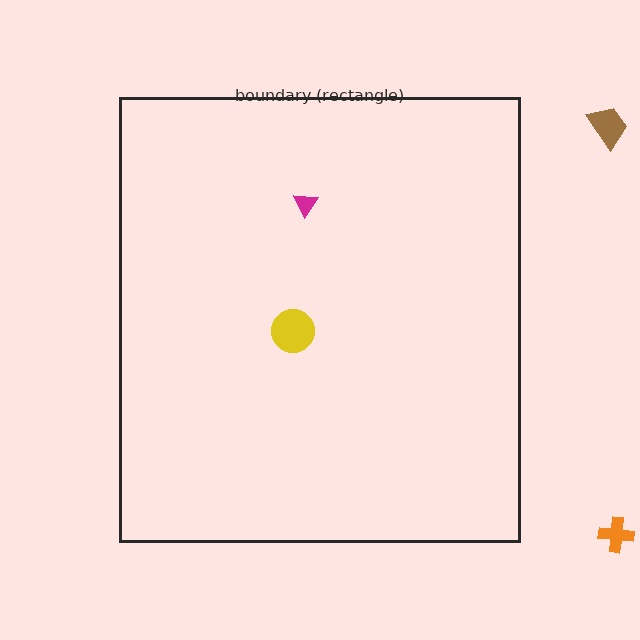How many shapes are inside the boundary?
2 inside, 2 outside.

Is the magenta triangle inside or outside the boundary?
Inside.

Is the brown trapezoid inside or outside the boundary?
Outside.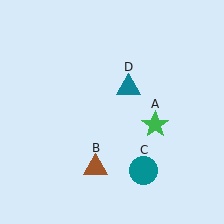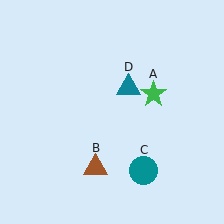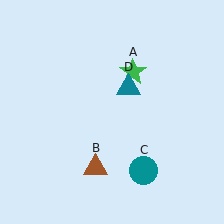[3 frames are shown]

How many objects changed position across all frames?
1 object changed position: green star (object A).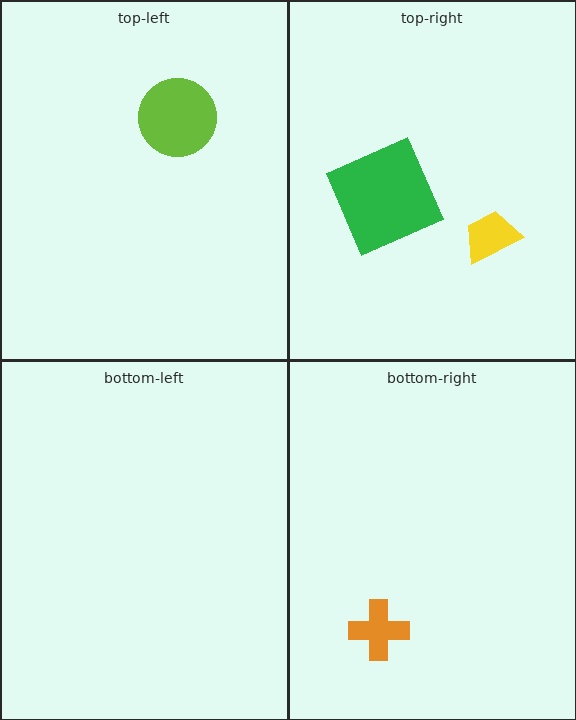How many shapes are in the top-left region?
1.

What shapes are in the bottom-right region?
The orange cross.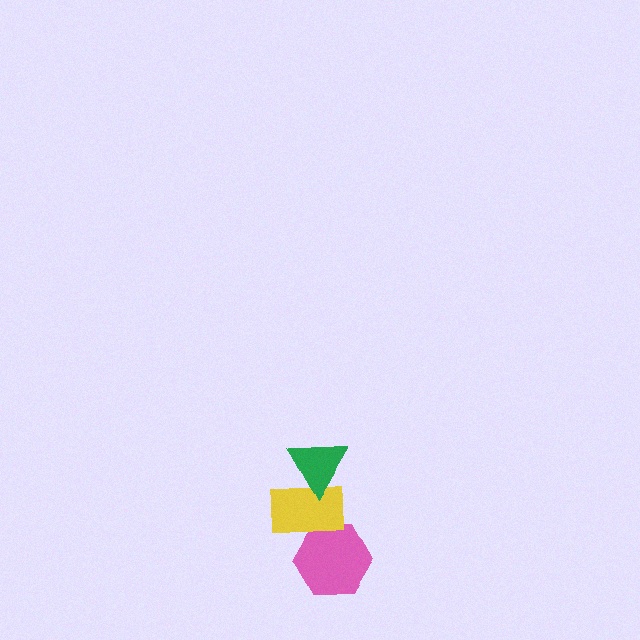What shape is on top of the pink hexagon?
The yellow rectangle is on top of the pink hexagon.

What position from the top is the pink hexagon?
The pink hexagon is 3rd from the top.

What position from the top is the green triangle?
The green triangle is 1st from the top.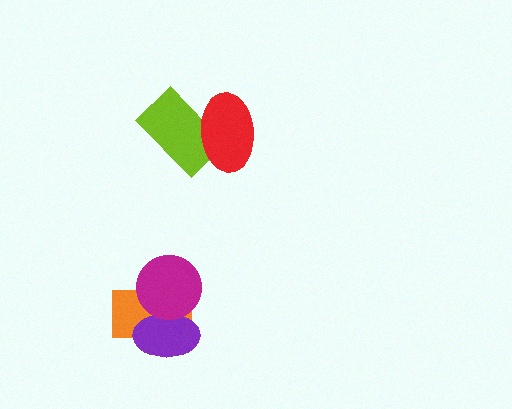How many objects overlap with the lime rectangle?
1 object overlaps with the lime rectangle.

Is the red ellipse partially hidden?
No, no other shape covers it.